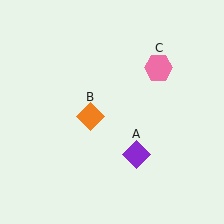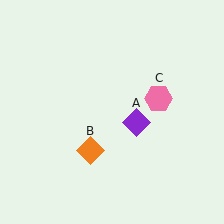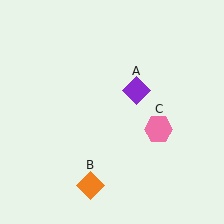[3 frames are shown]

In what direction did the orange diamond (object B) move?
The orange diamond (object B) moved down.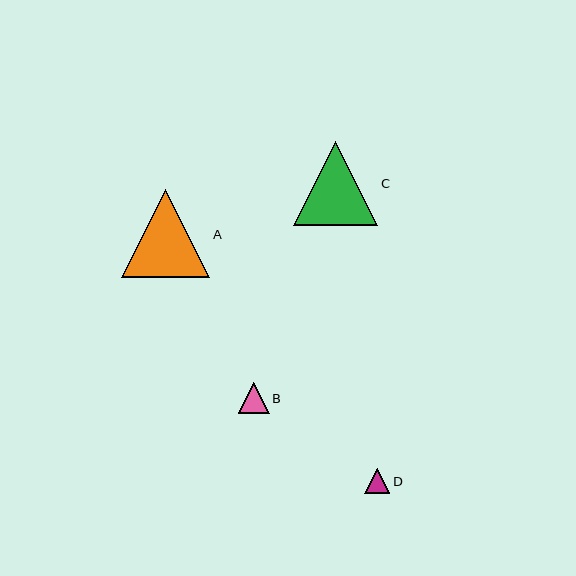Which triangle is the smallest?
Triangle D is the smallest with a size of approximately 25 pixels.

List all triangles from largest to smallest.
From largest to smallest: A, C, B, D.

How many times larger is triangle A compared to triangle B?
Triangle A is approximately 2.9 times the size of triangle B.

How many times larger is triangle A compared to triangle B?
Triangle A is approximately 2.9 times the size of triangle B.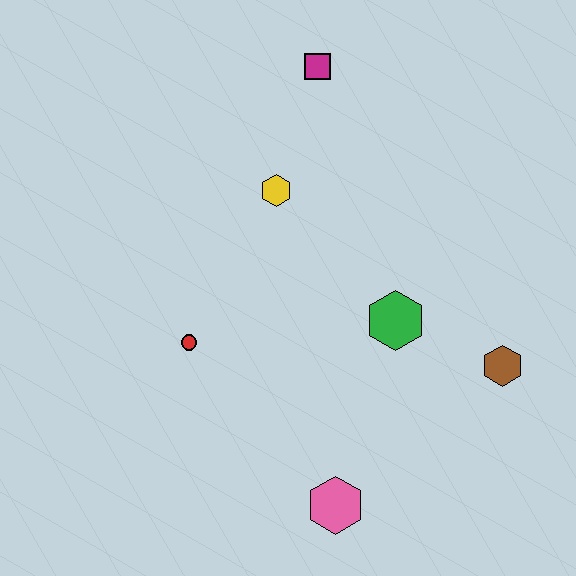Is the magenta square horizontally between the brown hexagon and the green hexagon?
No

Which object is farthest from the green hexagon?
The magenta square is farthest from the green hexagon.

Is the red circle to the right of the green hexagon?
No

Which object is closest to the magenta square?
The yellow hexagon is closest to the magenta square.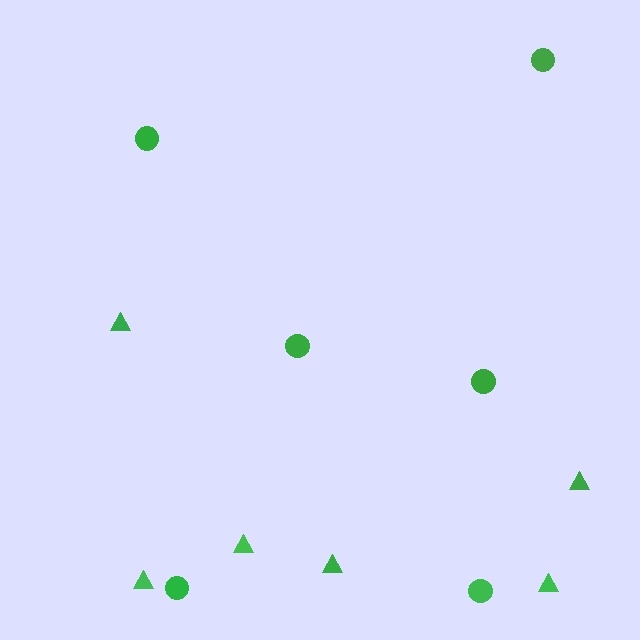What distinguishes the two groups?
There are 2 groups: one group of triangles (6) and one group of circles (6).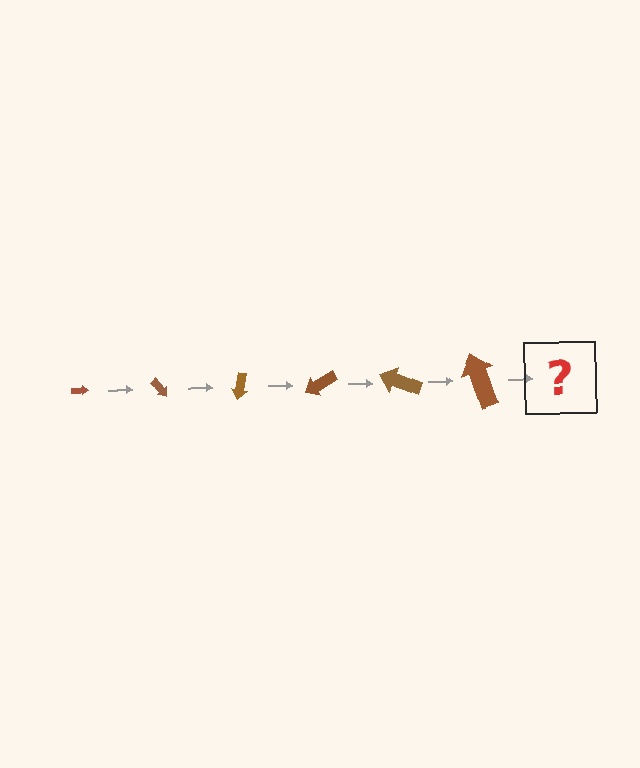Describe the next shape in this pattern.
It should be an arrow, larger than the previous one and rotated 300 degrees from the start.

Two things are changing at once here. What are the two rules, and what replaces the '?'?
The two rules are that the arrow grows larger each step and it rotates 50 degrees each step. The '?' should be an arrow, larger than the previous one and rotated 300 degrees from the start.